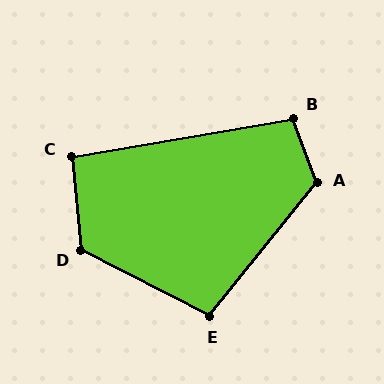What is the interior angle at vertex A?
Approximately 121 degrees (obtuse).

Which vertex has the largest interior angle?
D, at approximately 123 degrees.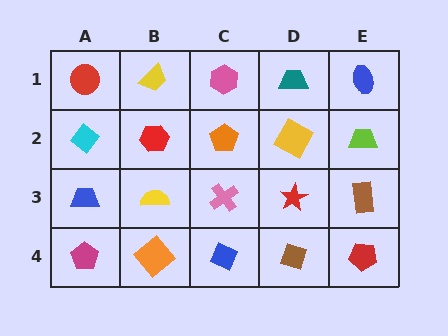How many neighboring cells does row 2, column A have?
3.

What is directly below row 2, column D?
A red star.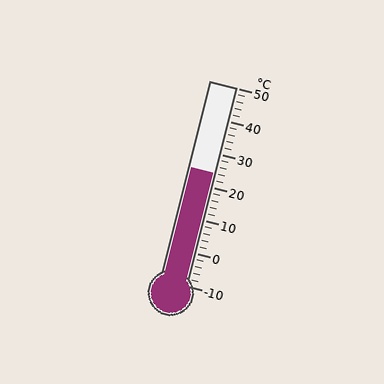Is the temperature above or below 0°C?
The temperature is above 0°C.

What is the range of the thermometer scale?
The thermometer scale ranges from -10°C to 50°C.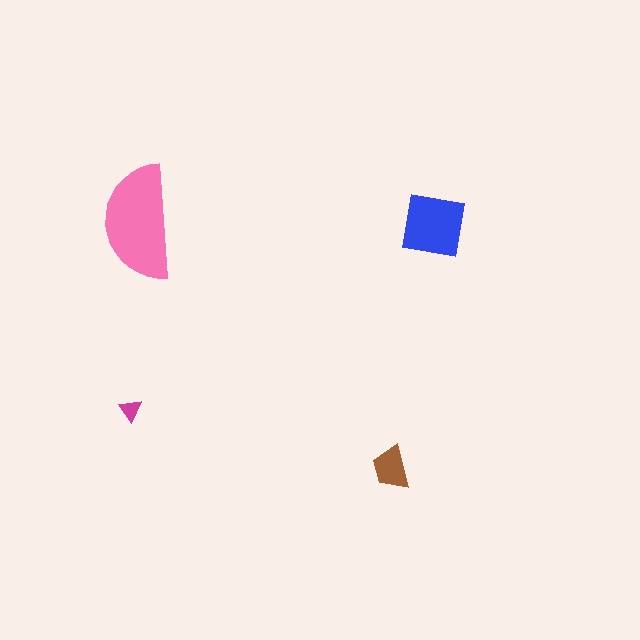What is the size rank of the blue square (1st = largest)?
2nd.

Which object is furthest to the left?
The magenta triangle is leftmost.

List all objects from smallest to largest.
The magenta triangle, the brown trapezoid, the blue square, the pink semicircle.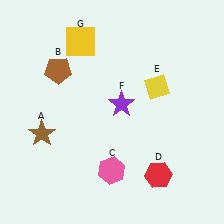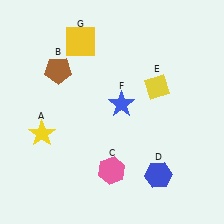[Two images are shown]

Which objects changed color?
A changed from brown to yellow. D changed from red to blue. F changed from purple to blue.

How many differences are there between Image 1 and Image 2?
There are 3 differences between the two images.